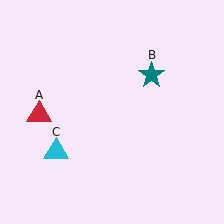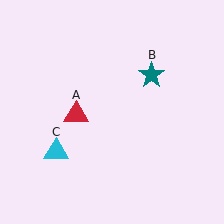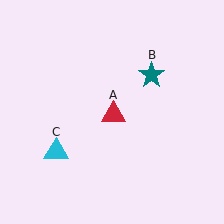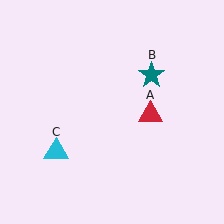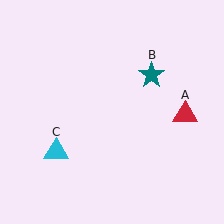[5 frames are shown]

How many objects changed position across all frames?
1 object changed position: red triangle (object A).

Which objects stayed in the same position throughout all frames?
Teal star (object B) and cyan triangle (object C) remained stationary.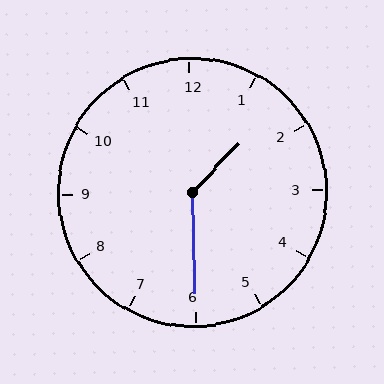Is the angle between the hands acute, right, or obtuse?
It is obtuse.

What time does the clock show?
1:30.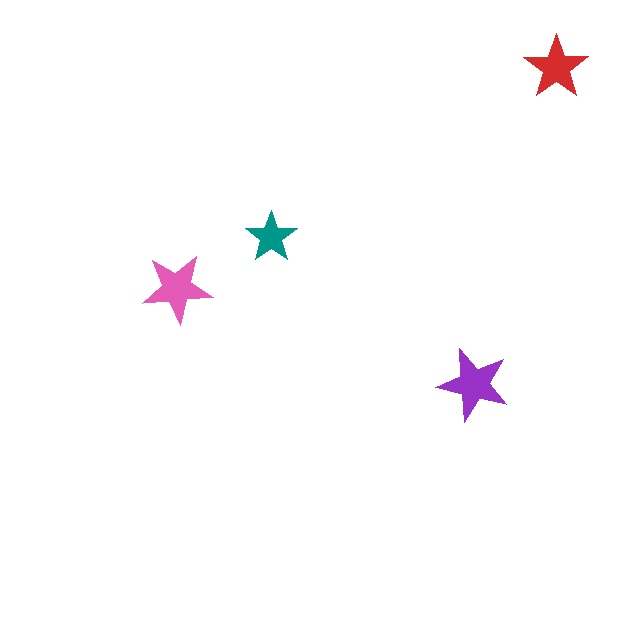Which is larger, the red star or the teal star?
The red one.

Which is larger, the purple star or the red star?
The purple one.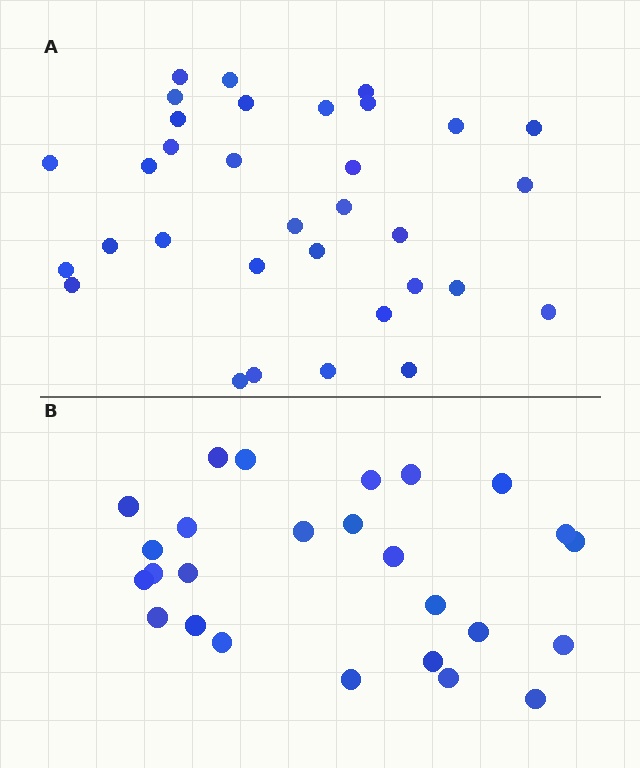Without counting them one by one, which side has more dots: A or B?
Region A (the top region) has more dots.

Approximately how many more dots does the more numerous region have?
Region A has roughly 8 or so more dots than region B.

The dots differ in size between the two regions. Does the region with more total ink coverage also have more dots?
No. Region B has more total ink coverage because its dots are larger, but region A actually contains more individual dots. Total area can be misleading — the number of items is what matters here.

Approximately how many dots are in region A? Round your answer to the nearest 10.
About 30 dots. (The exact count is 33, which rounds to 30.)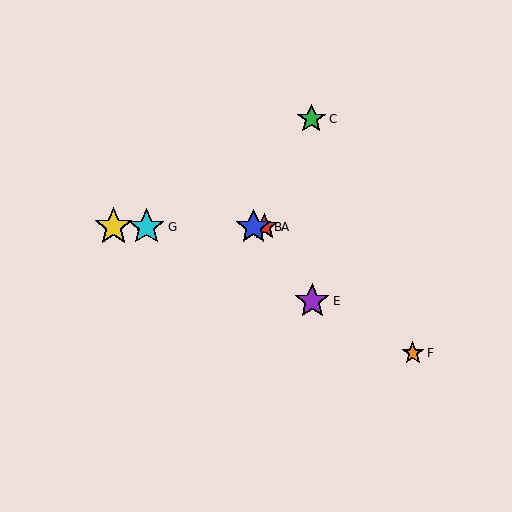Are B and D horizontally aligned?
Yes, both are at y≈227.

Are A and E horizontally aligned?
No, A is at y≈227 and E is at y≈301.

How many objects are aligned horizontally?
4 objects (A, B, D, G) are aligned horizontally.